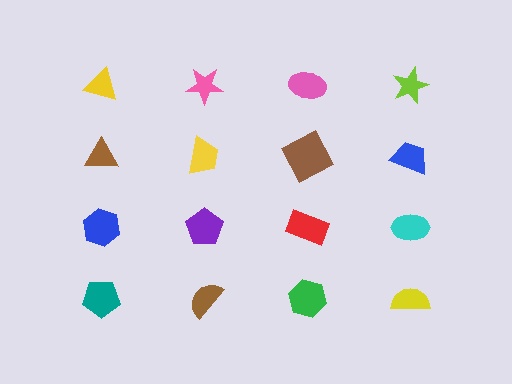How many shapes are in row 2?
4 shapes.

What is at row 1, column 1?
A yellow triangle.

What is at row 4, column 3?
A green hexagon.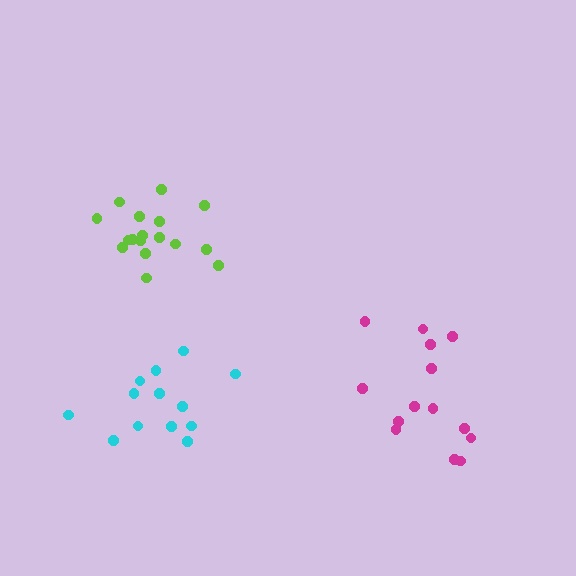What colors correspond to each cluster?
The clusters are colored: lime, cyan, magenta.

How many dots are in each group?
Group 1: 17 dots, Group 2: 13 dots, Group 3: 14 dots (44 total).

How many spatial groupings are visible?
There are 3 spatial groupings.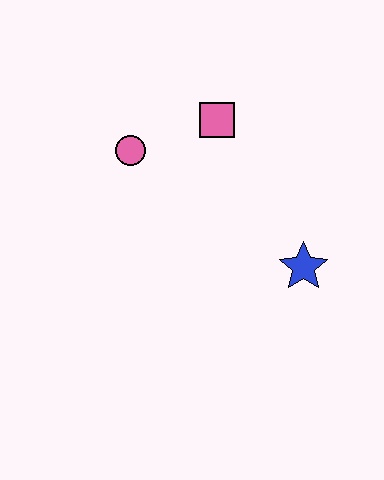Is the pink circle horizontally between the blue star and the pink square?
No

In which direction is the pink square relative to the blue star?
The pink square is above the blue star.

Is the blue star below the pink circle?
Yes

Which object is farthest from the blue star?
The pink circle is farthest from the blue star.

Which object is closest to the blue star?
The pink square is closest to the blue star.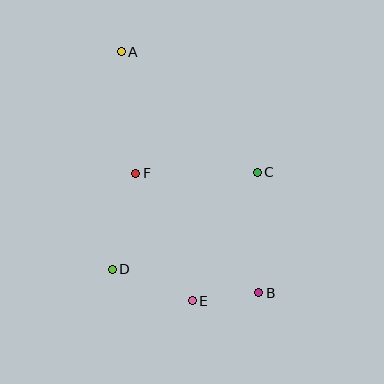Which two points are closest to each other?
Points B and E are closest to each other.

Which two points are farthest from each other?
Points A and B are farthest from each other.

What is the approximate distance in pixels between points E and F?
The distance between E and F is approximately 140 pixels.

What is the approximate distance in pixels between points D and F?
The distance between D and F is approximately 99 pixels.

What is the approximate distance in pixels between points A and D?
The distance between A and D is approximately 218 pixels.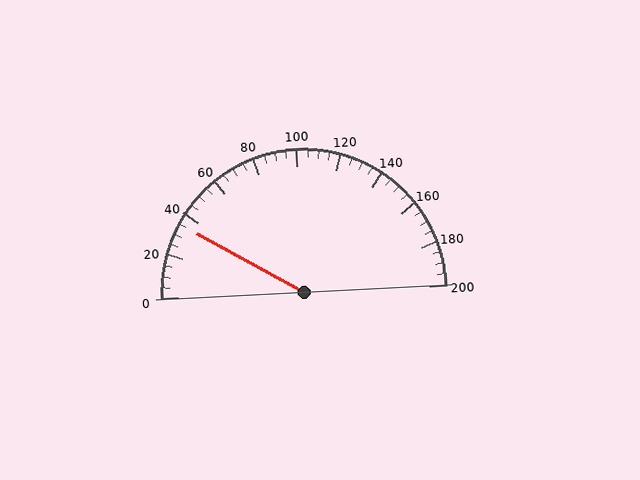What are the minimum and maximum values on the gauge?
The gauge ranges from 0 to 200.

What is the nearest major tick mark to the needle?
The nearest major tick mark is 40.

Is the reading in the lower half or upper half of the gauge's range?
The reading is in the lower half of the range (0 to 200).